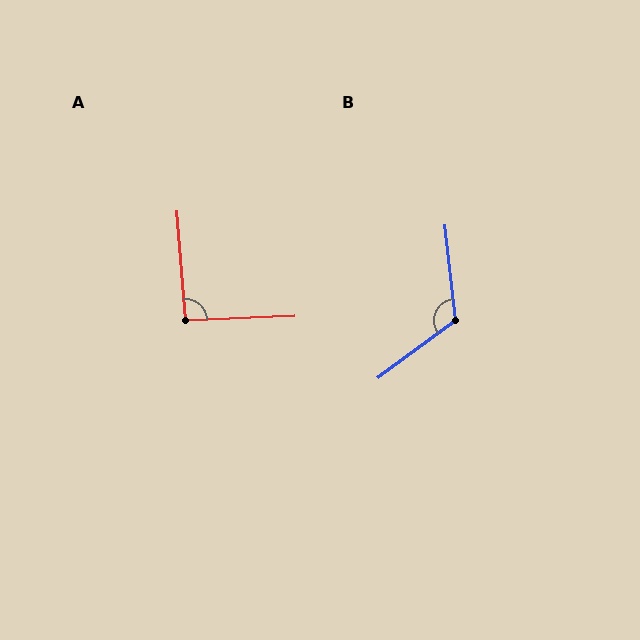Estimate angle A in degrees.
Approximately 92 degrees.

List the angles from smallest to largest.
A (92°), B (120°).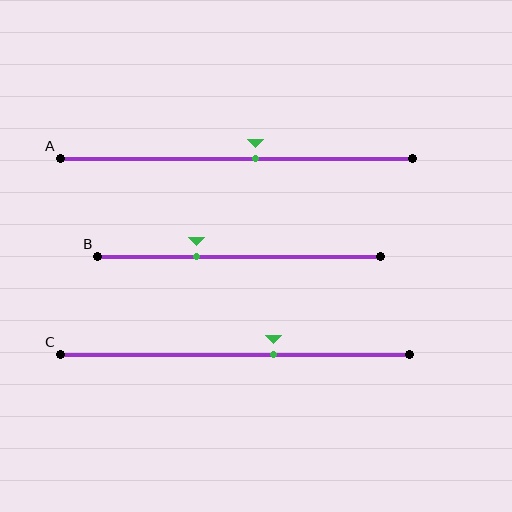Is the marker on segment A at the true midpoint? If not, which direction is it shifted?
No, the marker on segment A is shifted to the right by about 6% of the segment length.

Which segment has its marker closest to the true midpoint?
Segment A has its marker closest to the true midpoint.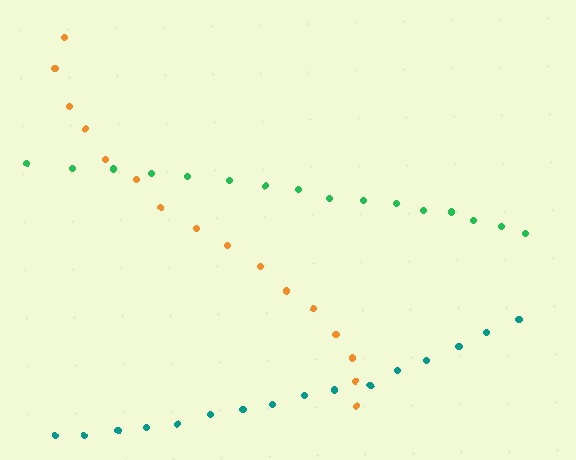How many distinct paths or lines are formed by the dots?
There are 3 distinct paths.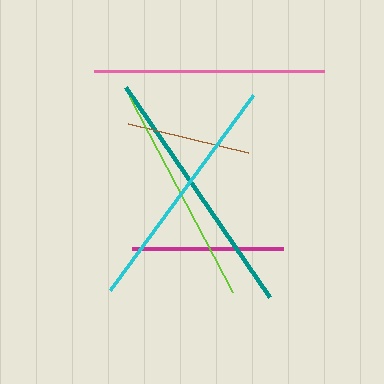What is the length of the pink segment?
The pink segment is approximately 230 pixels long.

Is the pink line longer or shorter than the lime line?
The pink line is longer than the lime line.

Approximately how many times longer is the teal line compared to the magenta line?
The teal line is approximately 1.7 times the length of the magenta line.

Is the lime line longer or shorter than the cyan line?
The cyan line is longer than the lime line.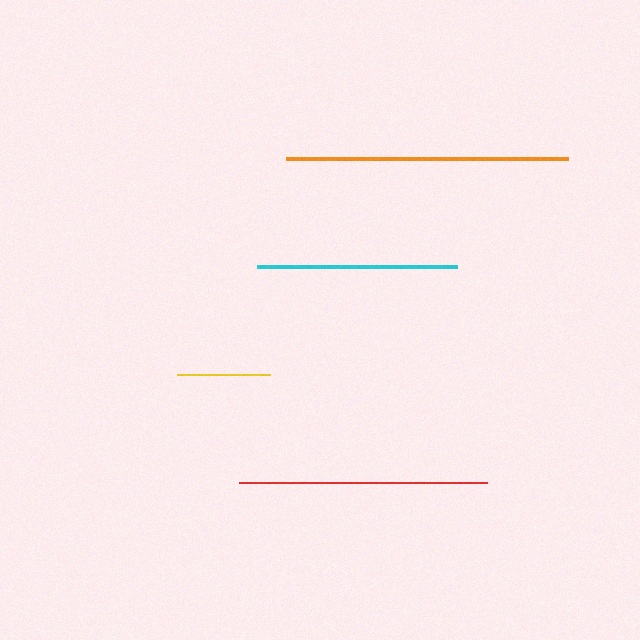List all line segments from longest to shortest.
From longest to shortest: orange, red, cyan, yellow.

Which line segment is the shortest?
The yellow line is the shortest at approximately 93 pixels.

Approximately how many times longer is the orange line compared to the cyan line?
The orange line is approximately 1.4 times the length of the cyan line.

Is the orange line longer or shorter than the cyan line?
The orange line is longer than the cyan line.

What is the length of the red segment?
The red segment is approximately 248 pixels long.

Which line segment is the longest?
The orange line is the longest at approximately 282 pixels.